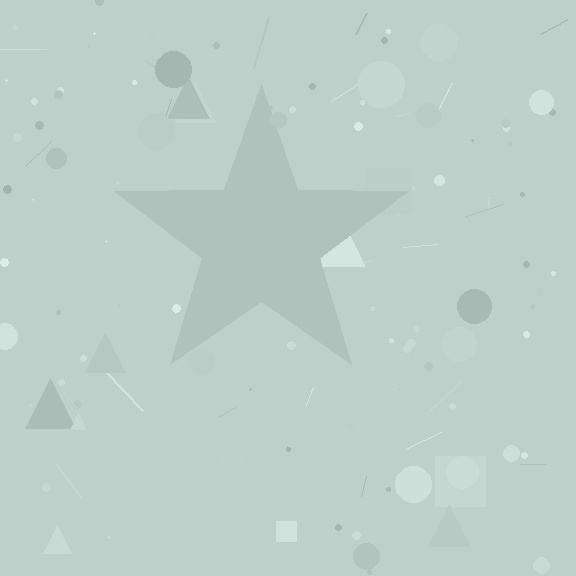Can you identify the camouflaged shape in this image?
The camouflaged shape is a star.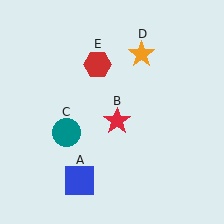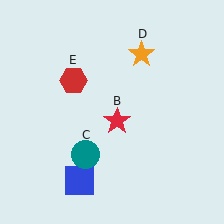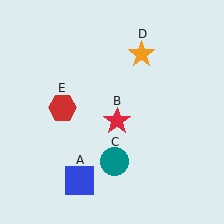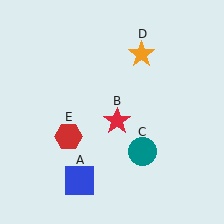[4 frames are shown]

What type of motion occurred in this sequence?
The teal circle (object C), red hexagon (object E) rotated counterclockwise around the center of the scene.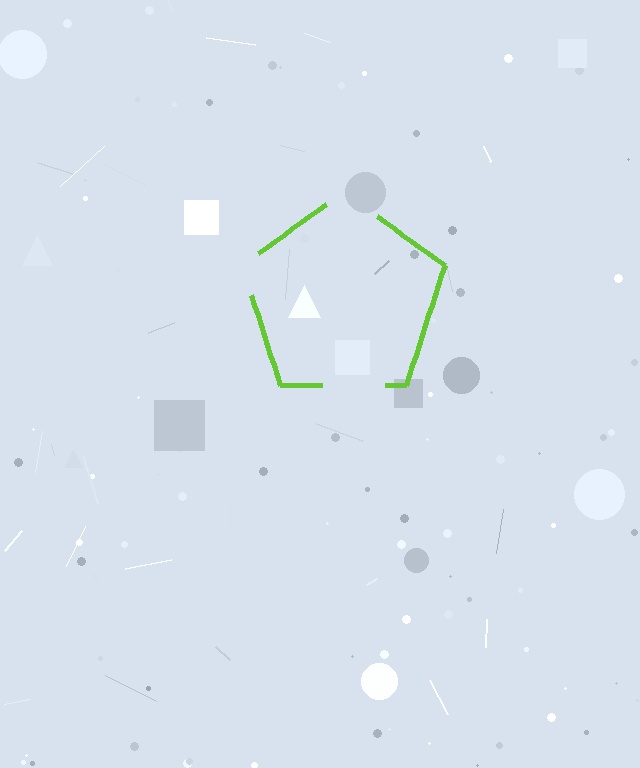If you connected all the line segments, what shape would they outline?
They would outline a pentagon.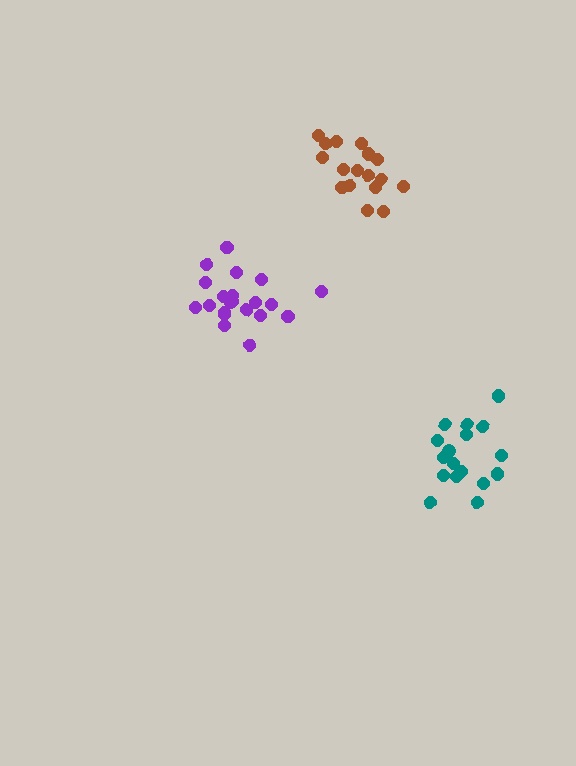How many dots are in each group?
Group 1: 21 dots, Group 2: 17 dots, Group 3: 17 dots (55 total).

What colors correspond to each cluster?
The clusters are colored: purple, brown, teal.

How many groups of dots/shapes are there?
There are 3 groups.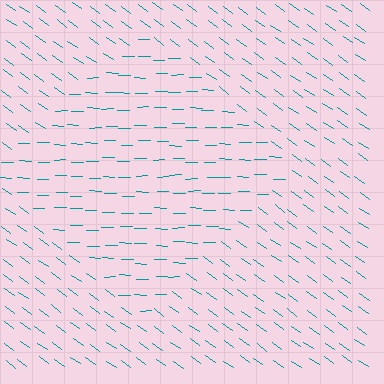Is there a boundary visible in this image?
Yes, there is a texture boundary formed by a change in line orientation.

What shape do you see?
I see a diamond.